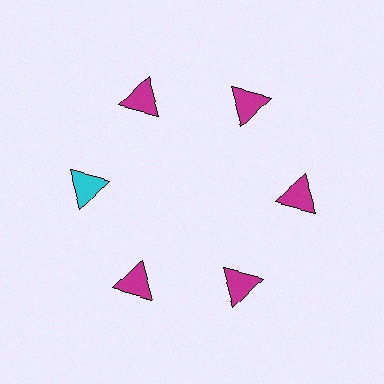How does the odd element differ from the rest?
It has a different color: cyan instead of magenta.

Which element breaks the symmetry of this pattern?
The cyan triangle at roughly the 9 o'clock position breaks the symmetry. All other shapes are magenta triangles.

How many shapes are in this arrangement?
There are 6 shapes arranged in a ring pattern.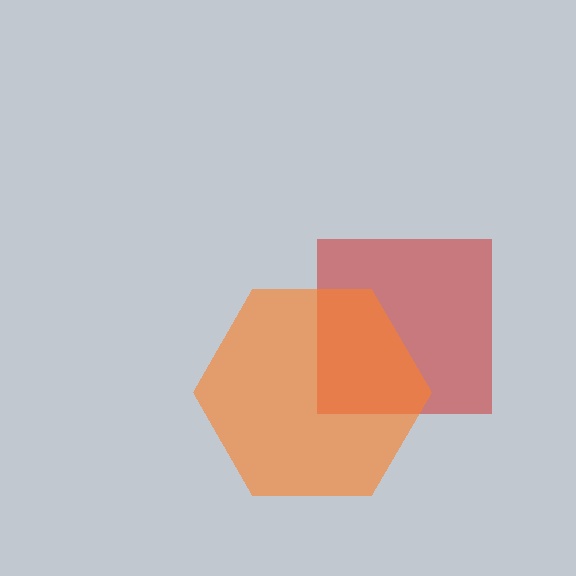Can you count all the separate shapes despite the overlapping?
Yes, there are 2 separate shapes.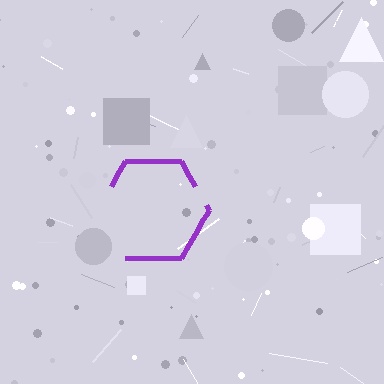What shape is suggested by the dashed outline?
The dashed outline suggests a hexagon.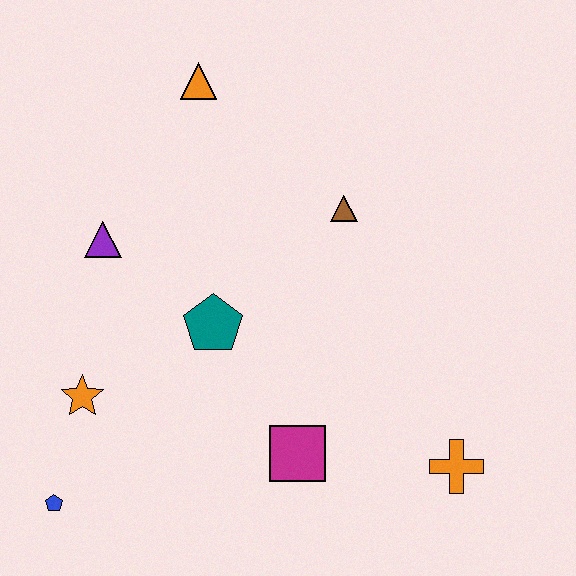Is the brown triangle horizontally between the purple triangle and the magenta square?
No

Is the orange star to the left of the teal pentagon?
Yes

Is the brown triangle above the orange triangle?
No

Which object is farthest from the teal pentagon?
The orange cross is farthest from the teal pentagon.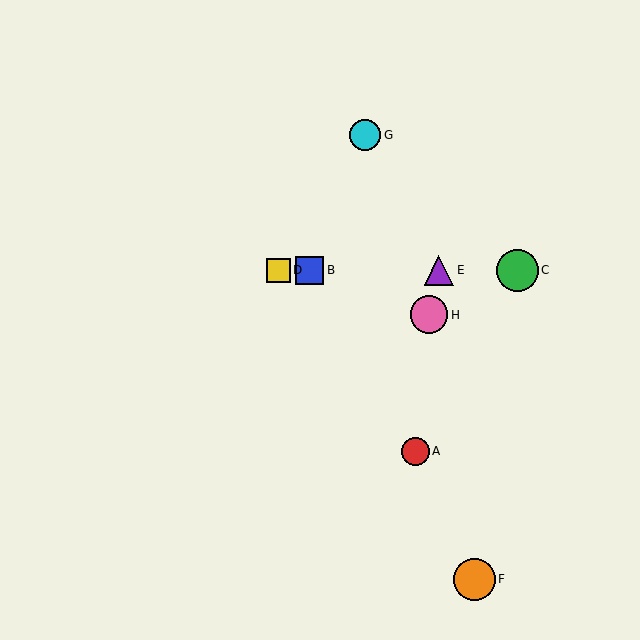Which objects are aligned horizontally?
Objects B, C, D, E are aligned horizontally.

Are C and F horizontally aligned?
No, C is at y≈270 and F is at y≈579.